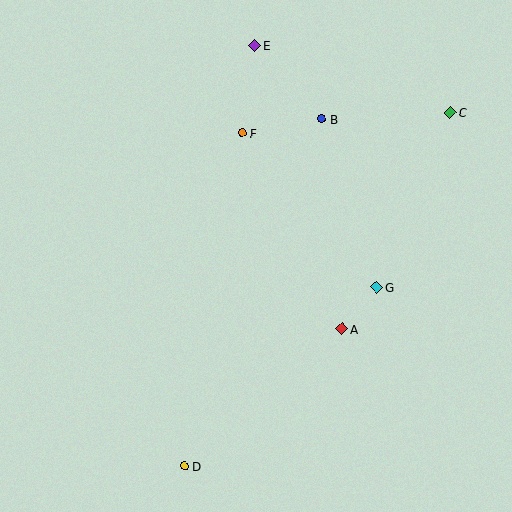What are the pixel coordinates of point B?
Point B is at (322, 119).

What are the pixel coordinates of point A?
Point A is at (342, 329).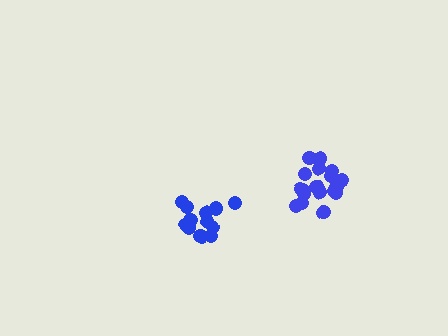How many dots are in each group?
Group 1: 18 dots, Group 2: 13 dots (31 total).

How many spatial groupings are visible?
There are 2 spatial groupings.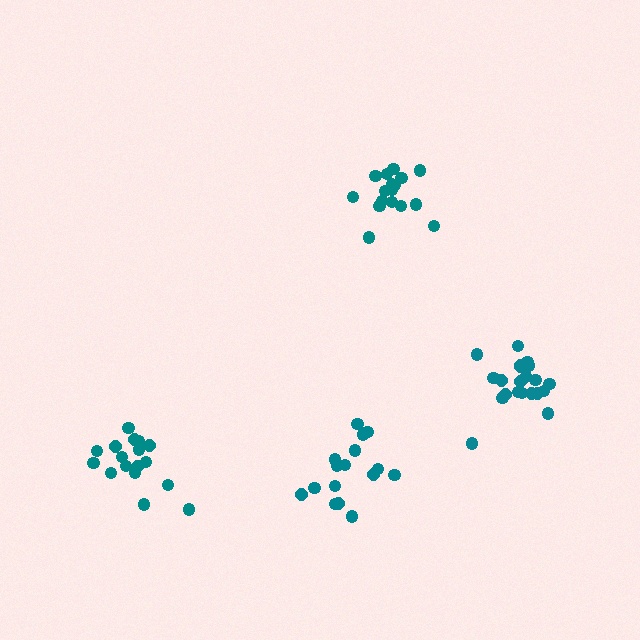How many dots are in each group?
Group 1: 21 dots, Group 2: 17 dots, Group 3: 17 dots, Group 4: 16 dots (71 total).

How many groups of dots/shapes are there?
There are 4 groups.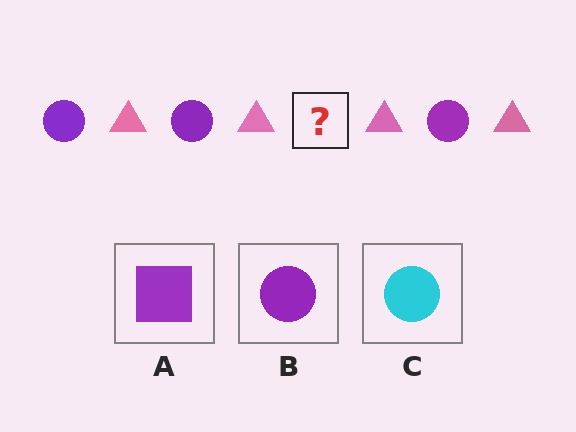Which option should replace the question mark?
Option B.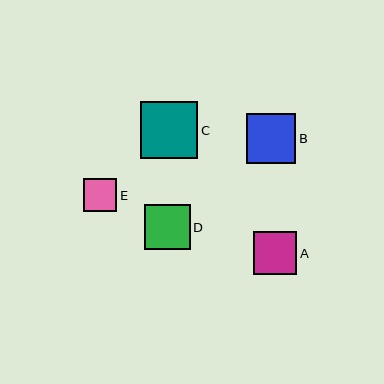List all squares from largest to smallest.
From largest to smallest: C, B, D, A, E.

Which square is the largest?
Square C is the largest with a size of approximately 57 pixels.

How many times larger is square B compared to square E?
Square B is approximately 1.5 times the size of square E.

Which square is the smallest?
Square E is the smallest with a size of approximately 33 pixels.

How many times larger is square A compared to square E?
Square A is approximately 1.3 times the size of square E.